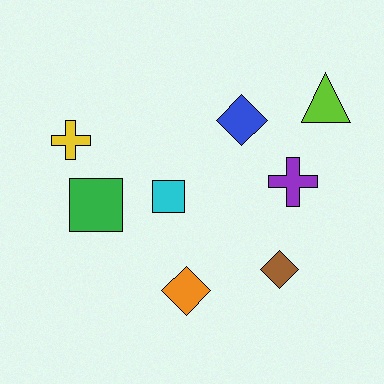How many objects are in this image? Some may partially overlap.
There are 8 objects.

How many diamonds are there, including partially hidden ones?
There are 3 diamonds.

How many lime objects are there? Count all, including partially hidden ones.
There is 1 lime object.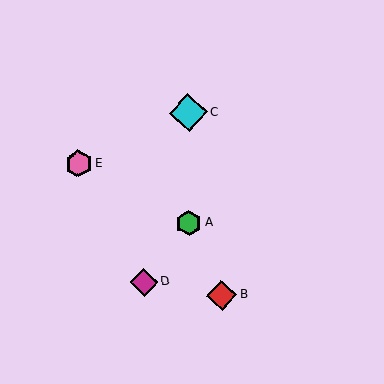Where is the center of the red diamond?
The center of the red diamond is at (222, 295).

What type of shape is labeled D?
Shape D is a magenta diamond.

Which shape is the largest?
The cyan diamond (labeled C) is the largest.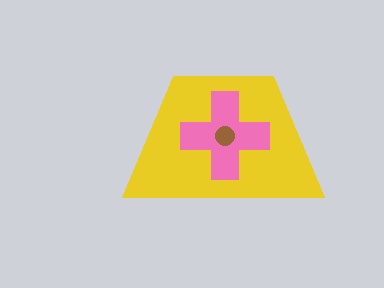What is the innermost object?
The brown circle.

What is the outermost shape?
The yellow trapezoid.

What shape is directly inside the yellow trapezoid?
The pink cross.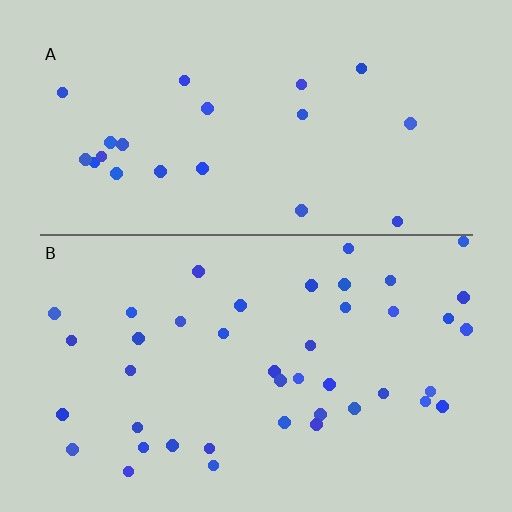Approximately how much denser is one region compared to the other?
Approximately 1.9× — region B over region A.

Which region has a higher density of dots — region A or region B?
B (the bottom).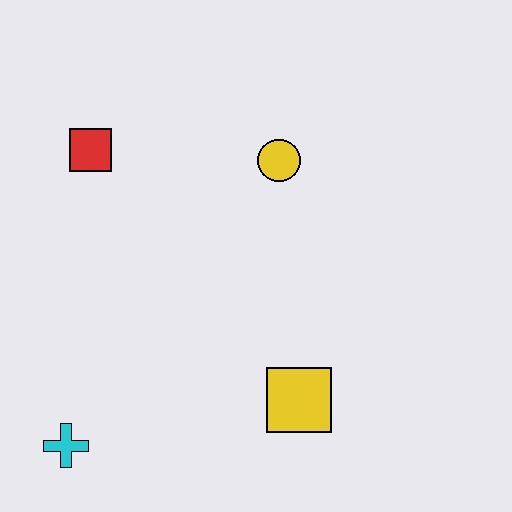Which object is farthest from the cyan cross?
The yellow circle is farthest from the cyan cross.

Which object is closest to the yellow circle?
The red square is closest to the yellow circle.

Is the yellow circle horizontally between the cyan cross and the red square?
No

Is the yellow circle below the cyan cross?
No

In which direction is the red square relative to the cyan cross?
The red square is above the cyan cross.